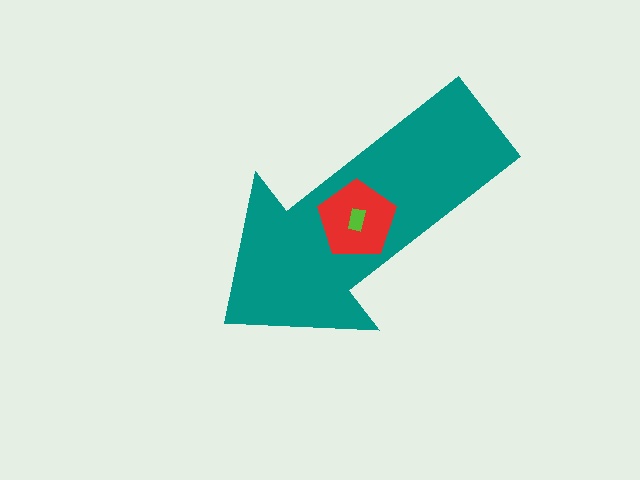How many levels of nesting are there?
3.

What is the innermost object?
The lime rectangle.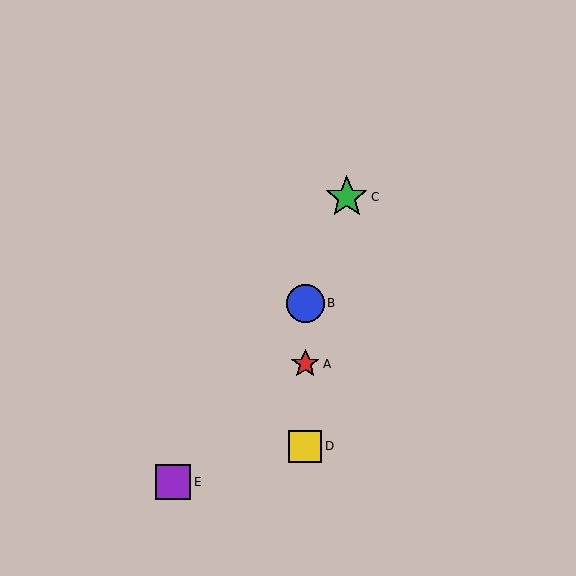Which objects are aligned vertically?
Objects A, B, D are aligned vertically.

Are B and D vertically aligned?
Yes, both are at x≈305.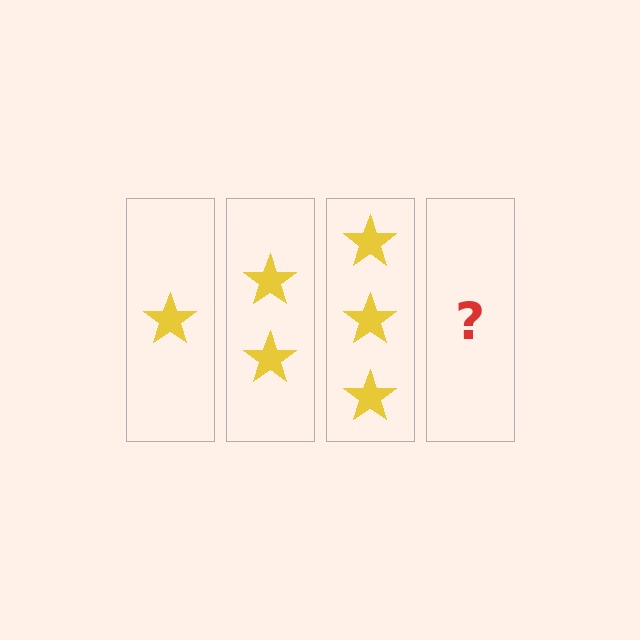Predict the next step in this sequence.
The next step is 4 stars.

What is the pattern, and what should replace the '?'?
The pattern is that each step adds one more star. The '?' should be 4 stars.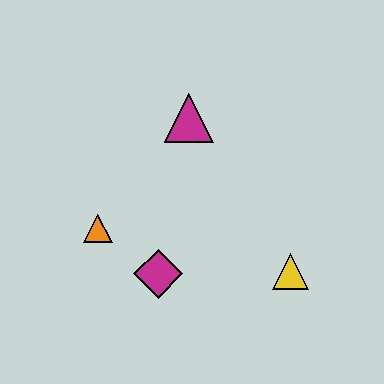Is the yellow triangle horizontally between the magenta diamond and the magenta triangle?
No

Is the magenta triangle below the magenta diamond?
No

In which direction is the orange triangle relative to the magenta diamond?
The orange triangle is to the left of the magenta diamond.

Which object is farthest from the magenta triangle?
The yellow triangle is farthest from the magenta triangle.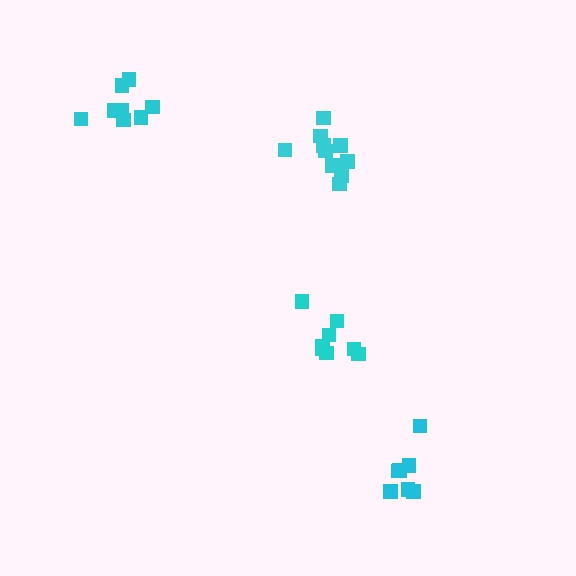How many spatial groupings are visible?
There are 4 spatial groupings.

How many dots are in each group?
Group 1: 7 dots, Group 2: 10 dots, Group 3: 8 dots, Group 4: 8 dots (33 total).